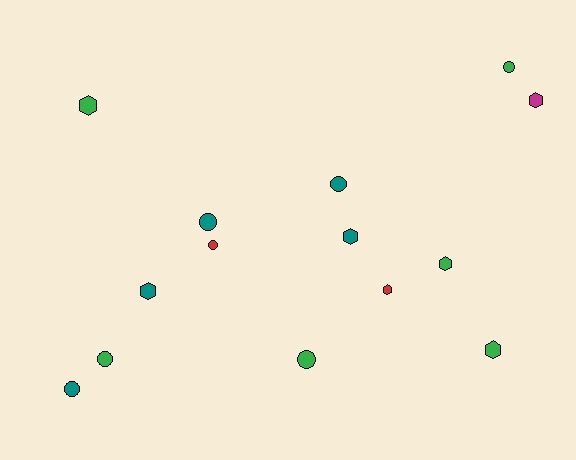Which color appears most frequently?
Green, with 6 objects.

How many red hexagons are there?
There is 1 red hexagon.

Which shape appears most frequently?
Hexagon, with 7 objects.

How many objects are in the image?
There are 14 objects.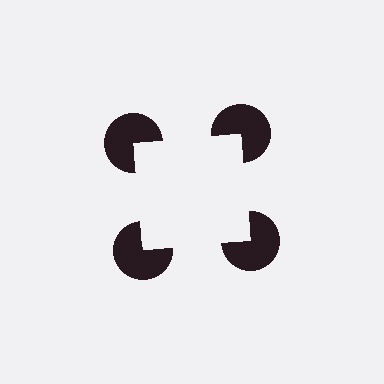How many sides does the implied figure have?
4 sides.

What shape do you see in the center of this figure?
An illusory square — its edges are inferred from the aligned wedge cuts in the pac-man discs, not physically drawn.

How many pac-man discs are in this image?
There are 4 — one at each vertex of the illusory square.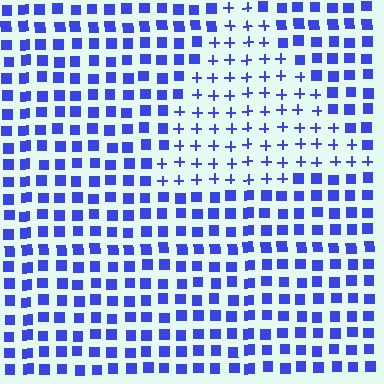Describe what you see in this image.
The image is filled with small blue elements arranged in a uniform grid. A triangle-shaped region contains plus signs, while the surrounding area contains squares. The boundary is defined purely by the change in element shape.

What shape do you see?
I see a triangle.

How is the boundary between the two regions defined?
The boundary is defined by a change in element shape: plus signs inside vs. squares outside. All elements share the same color and spacing.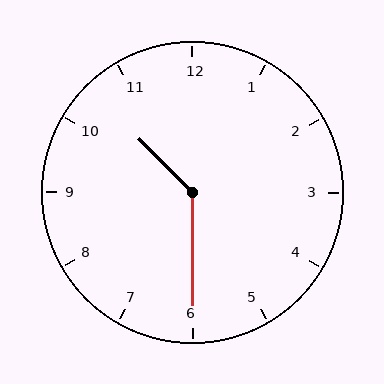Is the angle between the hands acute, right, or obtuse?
It is obtuse.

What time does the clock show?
10:30.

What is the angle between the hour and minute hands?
Approximately 135 degrees.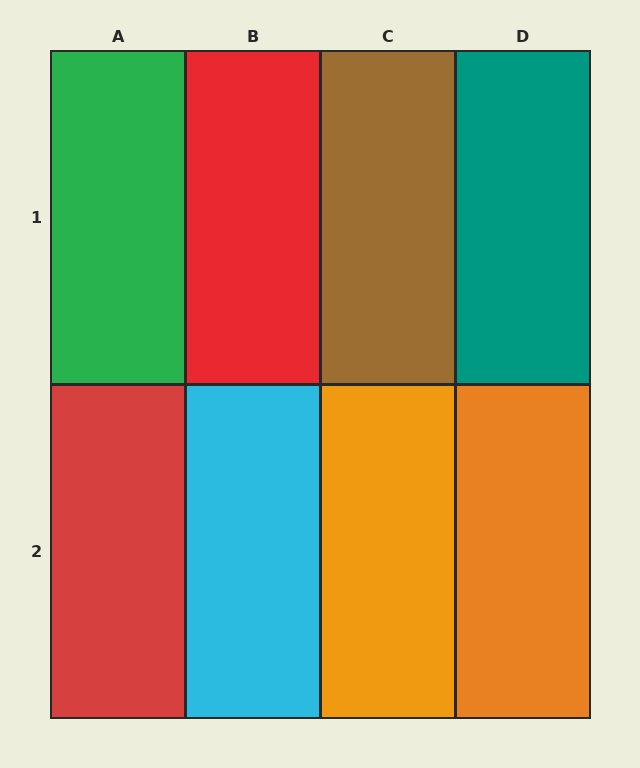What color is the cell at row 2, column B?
Cyan.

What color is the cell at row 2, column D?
Orange.